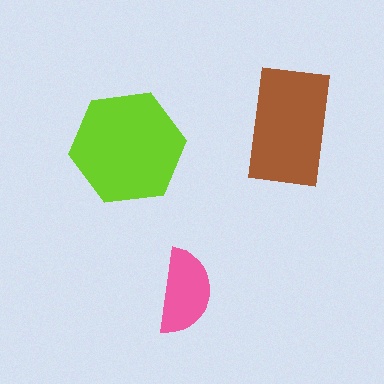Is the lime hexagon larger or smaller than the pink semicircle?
Larger.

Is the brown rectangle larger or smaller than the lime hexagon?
Smaller.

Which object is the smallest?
The pink semicircle.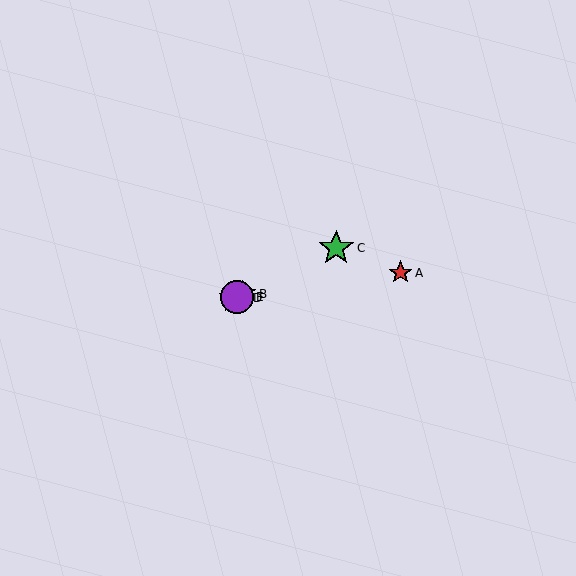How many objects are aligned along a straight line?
4 objects (B, C, D, E) are aligned along a straight line.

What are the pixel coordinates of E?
Object E is at (237, 297).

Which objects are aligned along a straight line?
Objects B, C, D, E are aligned along a straight line.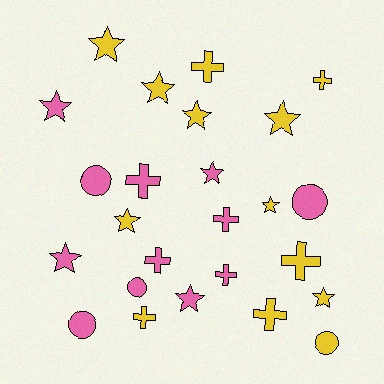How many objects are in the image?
There are 25 objects.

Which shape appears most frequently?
Star, with 11 objects.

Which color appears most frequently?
Yellow, with 13 objects.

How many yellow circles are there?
There is 1 yellow circle.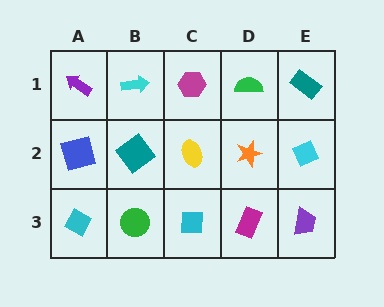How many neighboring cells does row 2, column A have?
3.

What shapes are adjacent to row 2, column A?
A purple arrow (row 1, column A), a cyan diamond (row 3, column A), a teal diamond (row 2, column B).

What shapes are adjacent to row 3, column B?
A teal diamond (row 2, column B), a cyan diamond (row 3, column A), a cyan square (row 3, column C).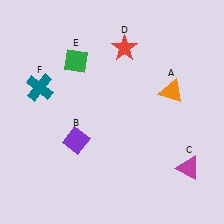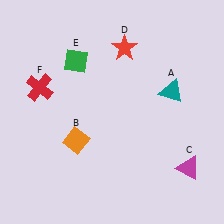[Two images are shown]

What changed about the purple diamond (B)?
In Image 1, B is purple. In Image 2, it changed to orange.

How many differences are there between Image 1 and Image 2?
There are 3 differences between the two images.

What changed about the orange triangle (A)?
In Image 1, A is orange. In Image 2, it changed to teal.